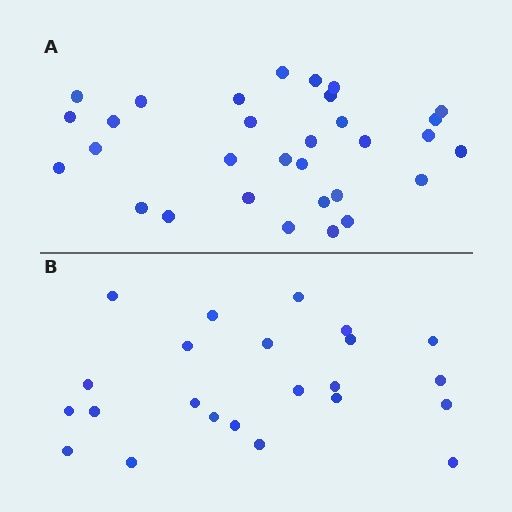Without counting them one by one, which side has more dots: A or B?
Region A (the top region) has more dots.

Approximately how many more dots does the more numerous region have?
Region A has roughly 8 or so more dots than region B.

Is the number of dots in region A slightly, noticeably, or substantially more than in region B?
Region A has noticeably more, but not dramatically so. The ratio is roughly 1.3 to 1.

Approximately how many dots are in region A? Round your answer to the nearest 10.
About 30 dots. (The exact count is 31, which rounds to 30.)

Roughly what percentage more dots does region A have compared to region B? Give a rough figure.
About 35% more.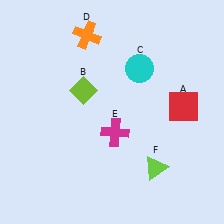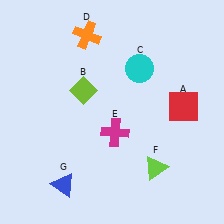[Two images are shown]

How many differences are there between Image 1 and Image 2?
There is 1 difference between the two images.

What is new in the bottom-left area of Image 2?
A blue triangle (G) was added in the bottom-left area of Image 2.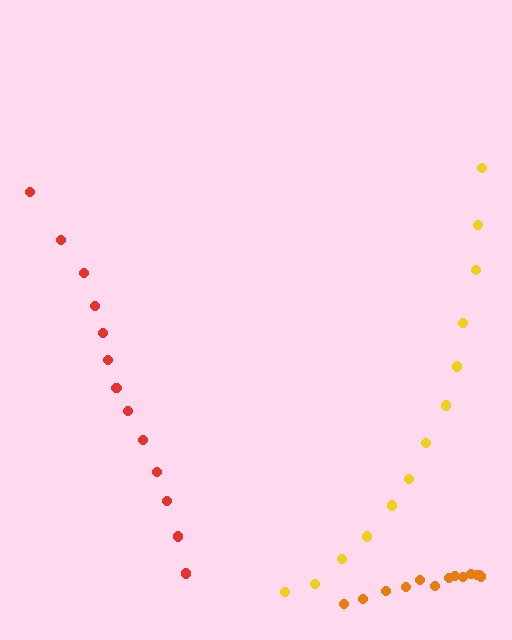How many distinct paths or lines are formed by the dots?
There are 3 distinct paths.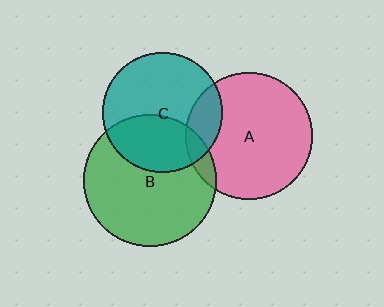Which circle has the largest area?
Circle B (green).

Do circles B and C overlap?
Yes.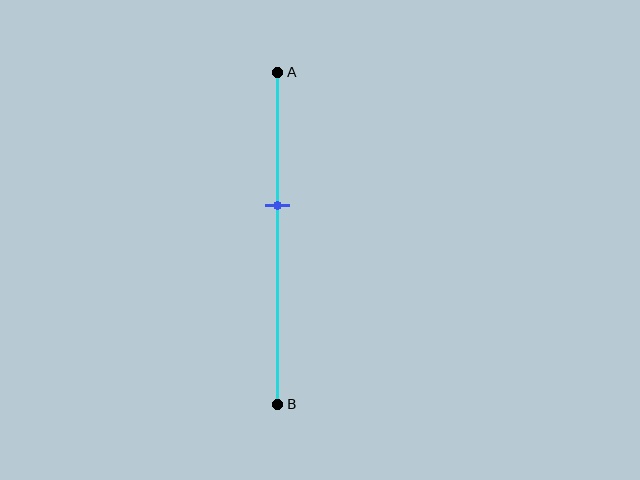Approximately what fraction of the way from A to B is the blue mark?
The blue mark is approximately 40% of the way from A to B.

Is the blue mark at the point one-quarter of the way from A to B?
No, the mark is at about 40% from A, not at the 25% one-quarter point.